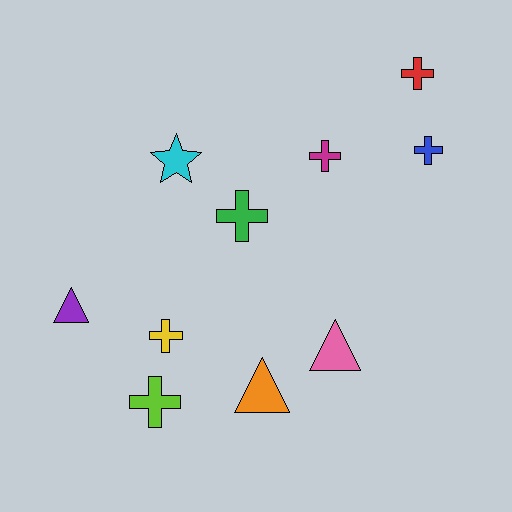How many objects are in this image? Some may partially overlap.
There are 10 objects.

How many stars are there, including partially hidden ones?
There is 1 star.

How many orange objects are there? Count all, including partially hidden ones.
There is 1 orange object.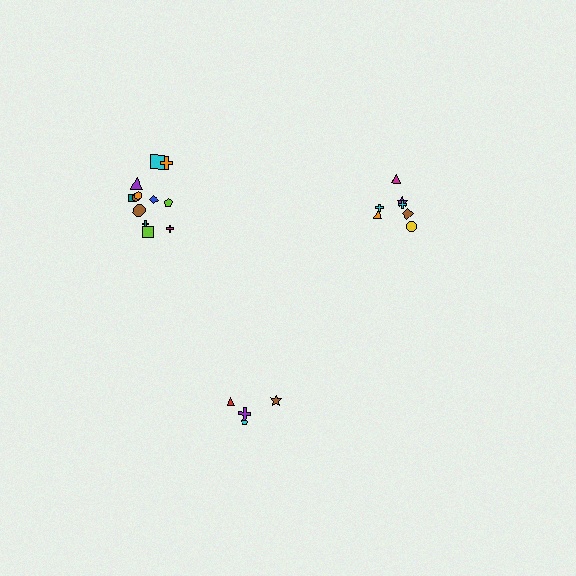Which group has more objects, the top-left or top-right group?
The top-left group.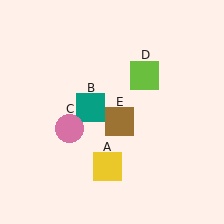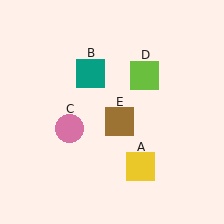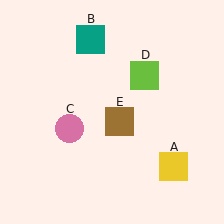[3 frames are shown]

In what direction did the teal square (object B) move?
The teal square (object B) moved up.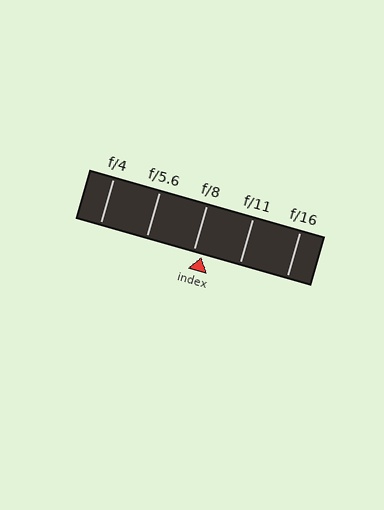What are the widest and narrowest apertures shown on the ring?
The widest aperture shown is f/4 and the narrowest is f/16.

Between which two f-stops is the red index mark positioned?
The index mark is between f/8 and f/11.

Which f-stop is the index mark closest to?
The index mark is closest to f/8.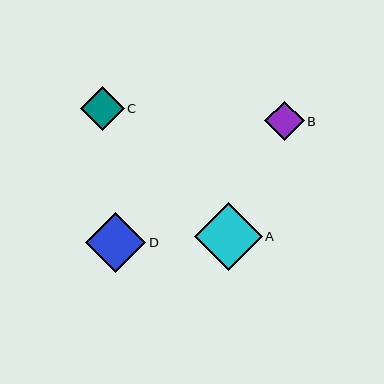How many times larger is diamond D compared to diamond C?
Diamond D is approximately 1.4 times the size of diamond C.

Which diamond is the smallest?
Diamond B is the smallest with a size of approximately 39 pixels.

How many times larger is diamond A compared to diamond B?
Diamond A is approximately 1.7 times the size of diamond B.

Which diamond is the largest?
Diamond A is the largest with a size of approximately 68 pixels.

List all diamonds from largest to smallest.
From largest to smallest: A, D, C, B.